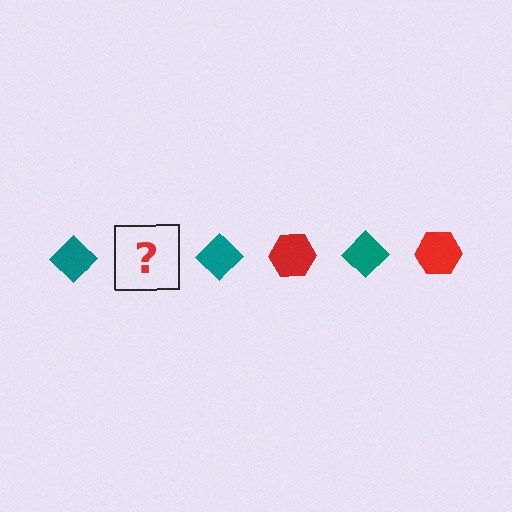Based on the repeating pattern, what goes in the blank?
The blank should be a red hexagon.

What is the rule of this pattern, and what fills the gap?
The rule is that the pattern alternates between teal diamond and red hexagon. The gap should be filled with a red hexagon.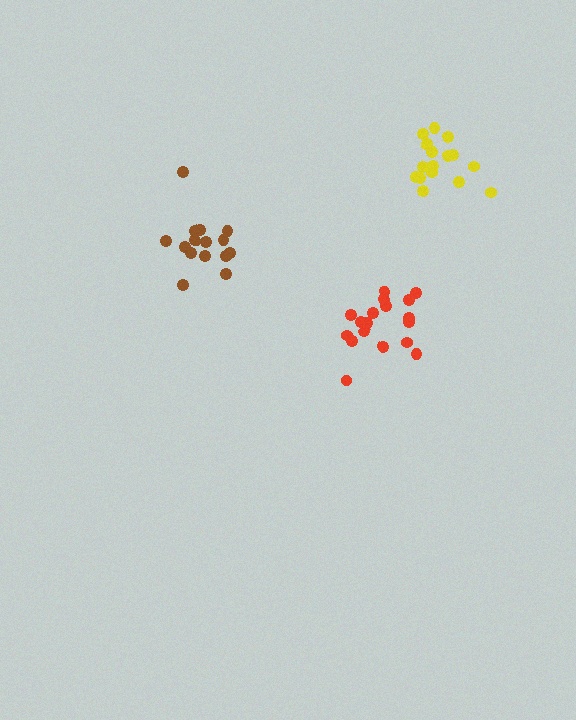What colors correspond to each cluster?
The clusters are colored: yellow, brown, red.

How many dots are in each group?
Group 1: 16 dots, Group 2: 15 dots, Group 3: 18 dots (49 total).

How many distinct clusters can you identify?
There are 3 distinct clusters.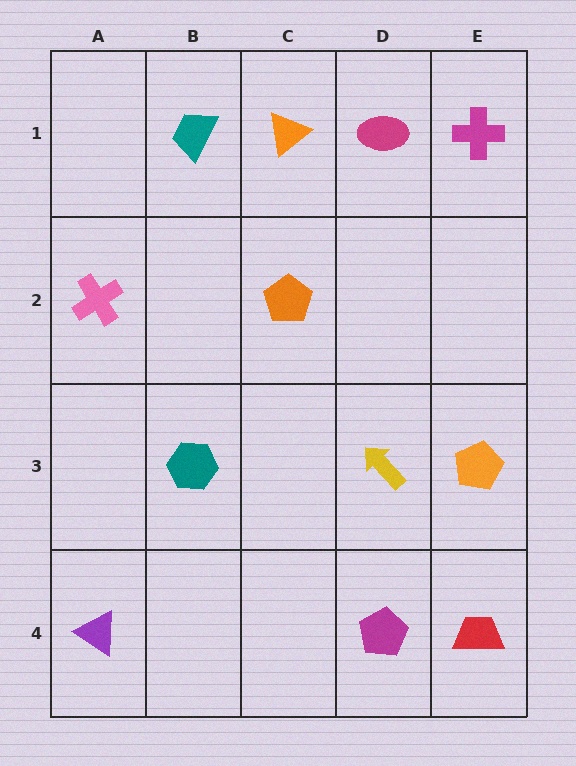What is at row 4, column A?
A purple triangle.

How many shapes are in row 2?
2 shapes.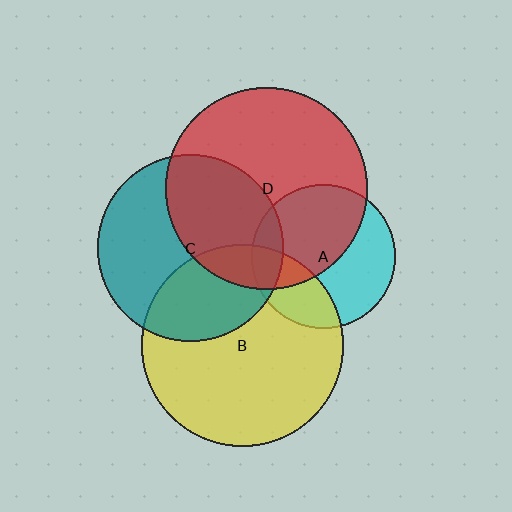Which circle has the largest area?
Circle D (red).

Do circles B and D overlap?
Yes.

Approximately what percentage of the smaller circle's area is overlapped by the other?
Approximately 10%.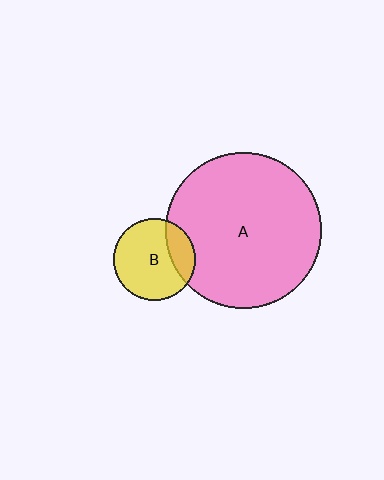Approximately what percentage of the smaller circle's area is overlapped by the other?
Approximately 25%.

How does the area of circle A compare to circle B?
Approximately 3.6 times.